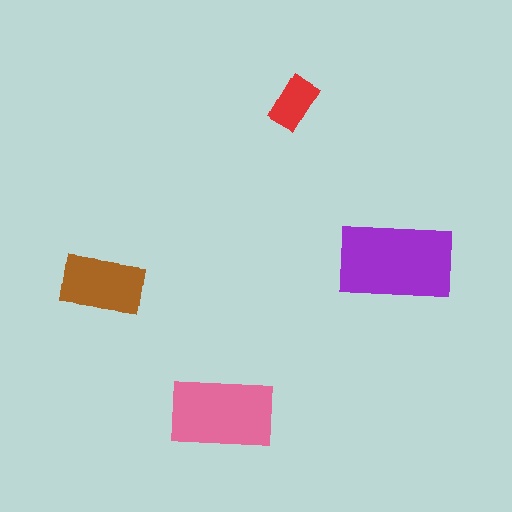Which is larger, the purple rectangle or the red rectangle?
The purple one.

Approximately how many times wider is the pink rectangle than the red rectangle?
About 2 times wider.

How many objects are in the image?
There are 4 objects in the image.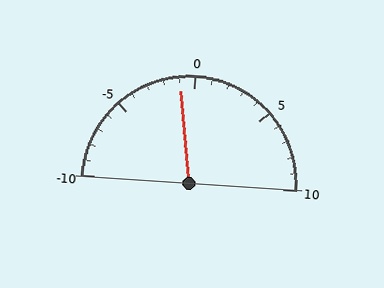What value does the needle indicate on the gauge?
The needle indicates approximately -1.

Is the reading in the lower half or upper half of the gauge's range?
The reading is in the lower half of the range (-10 to 10).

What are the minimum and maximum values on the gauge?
The gauge ranges from -10 to 10.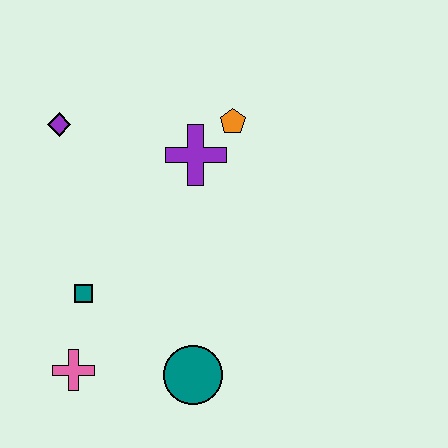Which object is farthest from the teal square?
The orange pentagon is farthest from the teal square.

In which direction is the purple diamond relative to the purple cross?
The purple diamond is to the left of the purple cross.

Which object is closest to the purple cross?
The orange pentagon is closest to the purple cross.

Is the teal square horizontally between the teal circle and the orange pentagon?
No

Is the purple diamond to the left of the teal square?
Yes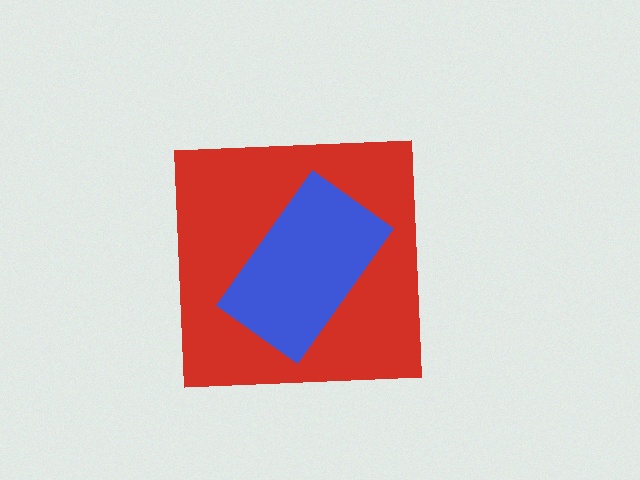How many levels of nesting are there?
2.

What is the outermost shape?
The red square.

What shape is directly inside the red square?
The blue rectangle.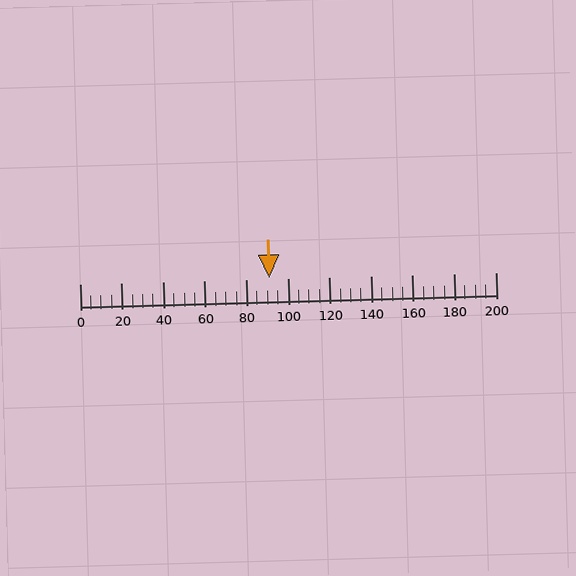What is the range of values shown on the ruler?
The ruler shows values from 0 to 200.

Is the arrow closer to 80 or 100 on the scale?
The arrow is closer to 100.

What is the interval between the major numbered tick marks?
The major tick marks are spaced 20 units apart.